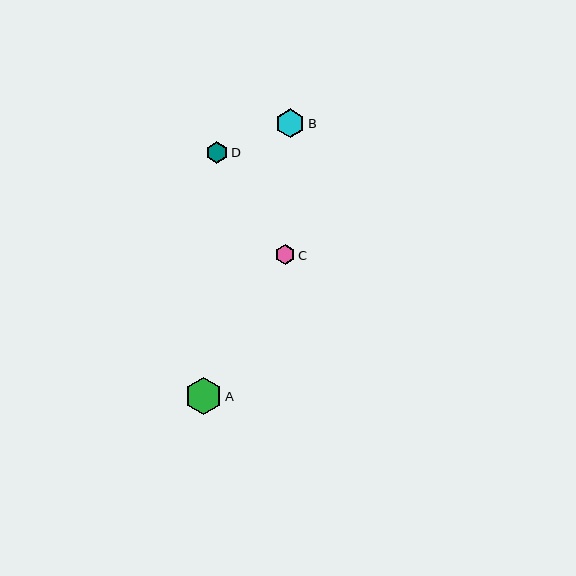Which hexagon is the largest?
Hexagon A is the largest with a size of approximately 37 pixels.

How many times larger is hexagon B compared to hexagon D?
Hexagon B is approximately 1.4 times the size of hexagon D.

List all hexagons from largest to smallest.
From largest to smallest: A, B, D, C.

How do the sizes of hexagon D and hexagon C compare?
Hexagon D and hexagon C are approximately the same size.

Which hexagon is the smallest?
Hexagon C is the smallest with a size of approximately 20 pixels.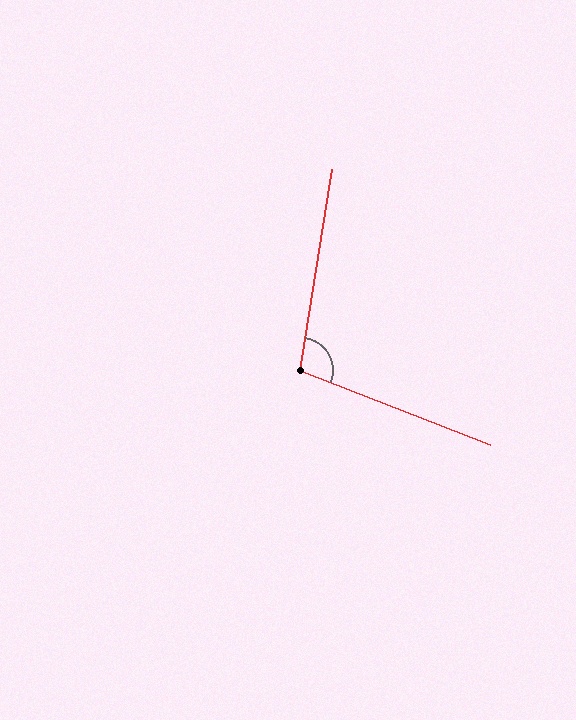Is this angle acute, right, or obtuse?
It is obtuse.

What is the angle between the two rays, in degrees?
Approximately 102 degrees.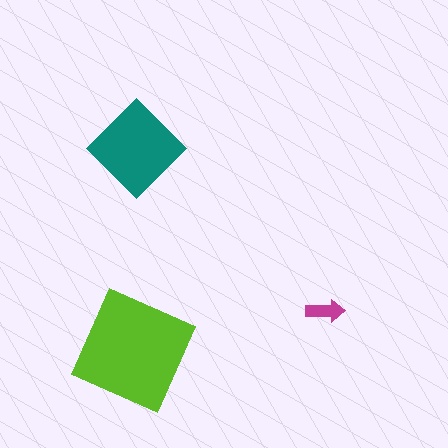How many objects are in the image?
There are 3 objects in the image.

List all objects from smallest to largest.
The magenta arrow, the teal diamond, the lime square.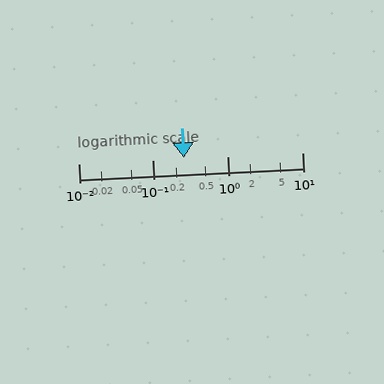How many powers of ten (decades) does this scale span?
The scale spans 3 decades, from 0.01 to 10.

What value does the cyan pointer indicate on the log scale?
The pointer indicates approximately 0.26.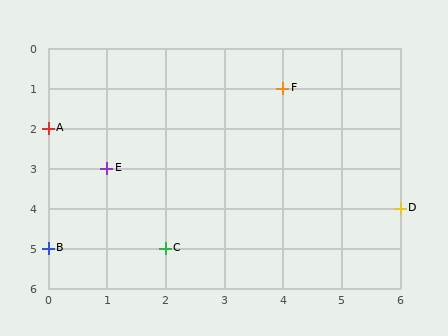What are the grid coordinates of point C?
Point C is at grid coordinates (2, 5).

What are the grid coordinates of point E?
Point E is at grid coordinates (1, 3).